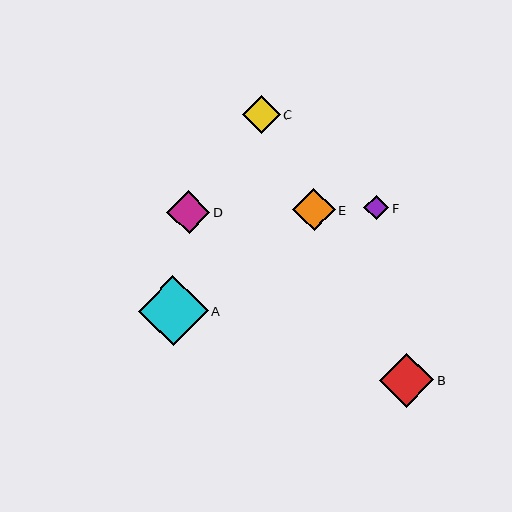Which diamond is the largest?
Diamond A is the largest with a size of approximately 70 pixels.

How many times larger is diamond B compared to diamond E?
Diamond B is approximately 1.3 times the size of diamond E.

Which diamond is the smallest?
Diamond F is the smallest with a size of approximately 25 pixels.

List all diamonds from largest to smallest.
From largest to smallest: A, B, D, E, C, F.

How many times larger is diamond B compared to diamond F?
Diamond B is approximately 2.2 times the size of diamond F.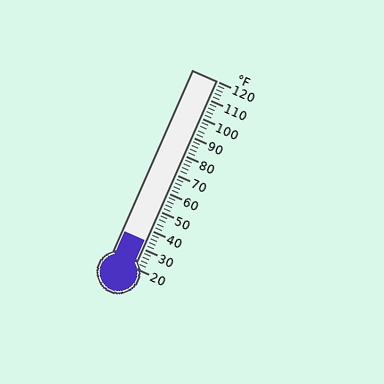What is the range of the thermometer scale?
The thermometer scale ranges from 20°F to 120°F.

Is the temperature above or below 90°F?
The temperature is below 90°F.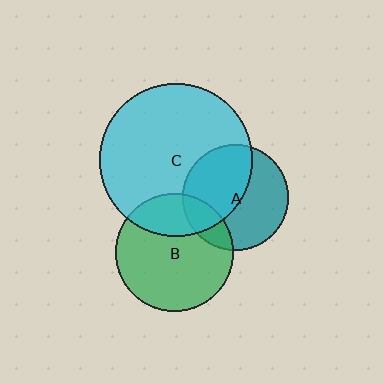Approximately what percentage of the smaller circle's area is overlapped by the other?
Approximately 50%.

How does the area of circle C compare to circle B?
Approximately 1.7 times.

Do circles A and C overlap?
Yes.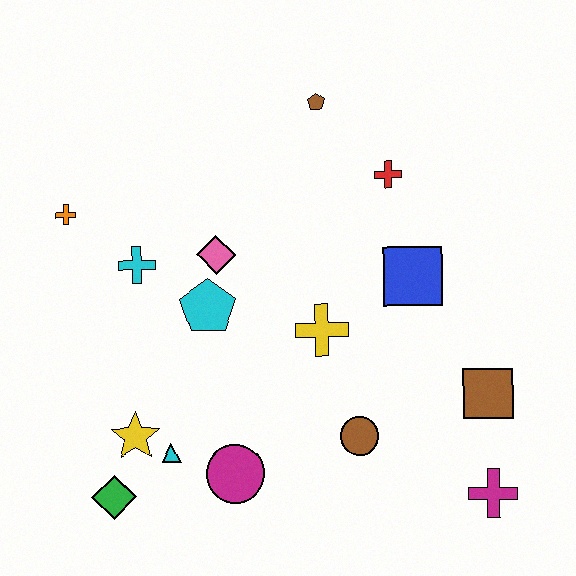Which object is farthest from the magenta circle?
The brown pentagon is farthest from the magenta circle.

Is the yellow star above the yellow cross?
No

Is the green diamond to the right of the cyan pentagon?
No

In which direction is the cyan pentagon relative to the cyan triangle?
The cyan pentagon is above the cyan triangle.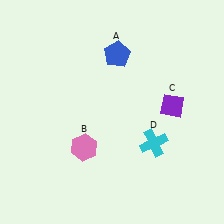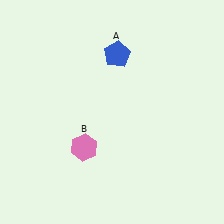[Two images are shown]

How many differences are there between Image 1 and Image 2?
There are 2 differences between the two images.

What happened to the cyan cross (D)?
The cyan cross (D) was removed in Image 2. It was in the bottom-right area of Image 1.